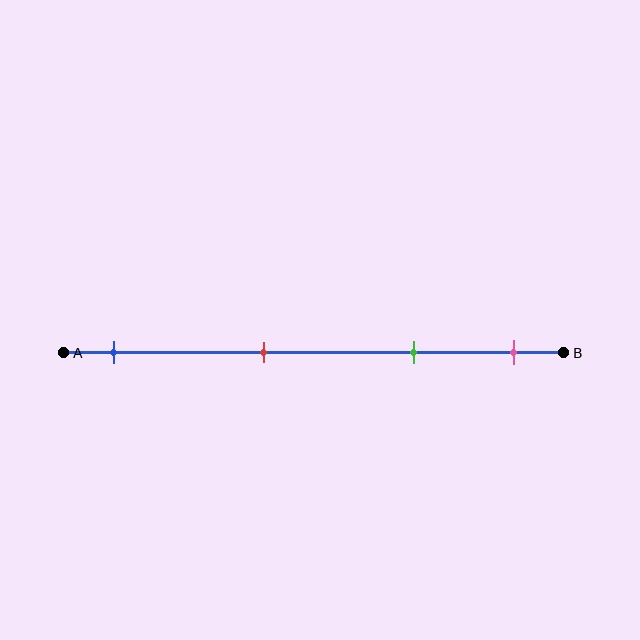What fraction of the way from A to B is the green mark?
The green mark is approximately 70% (0.7) of the way from A to B.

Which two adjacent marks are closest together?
The green and pink marks are the closest adjacent pair.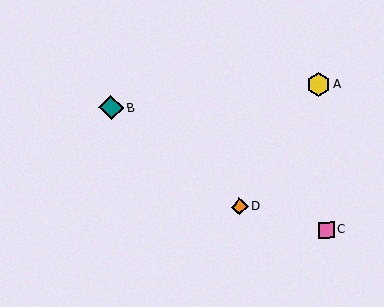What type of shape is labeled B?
Shape B is a teal diamond.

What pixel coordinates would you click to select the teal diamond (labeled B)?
Click at (111, 107) to select the teal diamond B.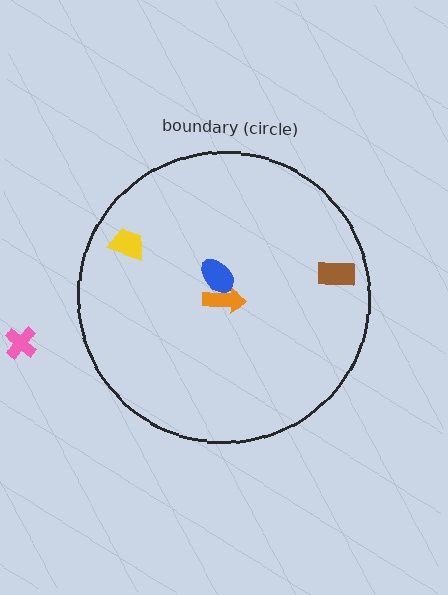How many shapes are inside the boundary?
4 inside, 1 outside.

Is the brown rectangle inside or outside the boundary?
Inside.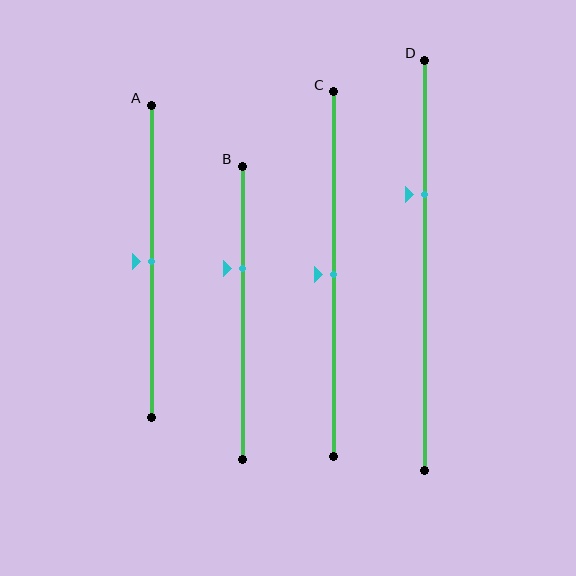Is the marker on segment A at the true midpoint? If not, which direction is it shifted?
Yes, the marker on segment A is at the true midpoint.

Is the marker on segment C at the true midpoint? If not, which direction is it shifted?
Yes, the marker on segment C is at the true midpoint.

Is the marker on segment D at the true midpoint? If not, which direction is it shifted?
No, the marker on segment D is shifted upward by about 17% of the segment length.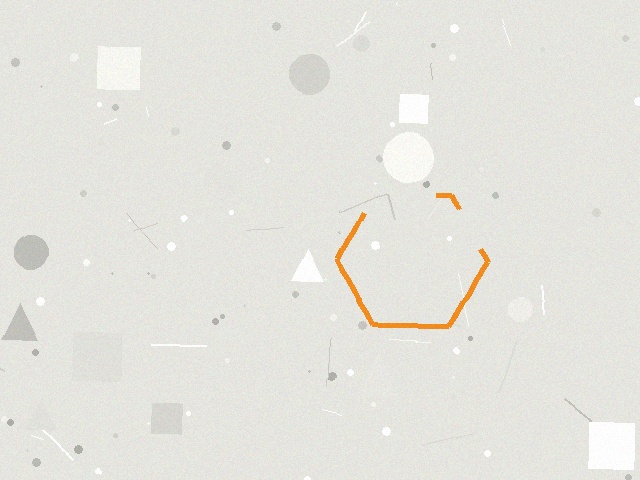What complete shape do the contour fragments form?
The contour fragments form a hexagon.